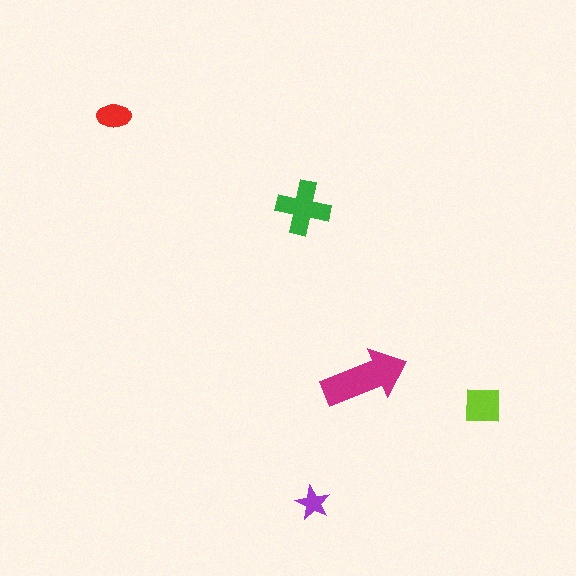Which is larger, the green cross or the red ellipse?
The green cross.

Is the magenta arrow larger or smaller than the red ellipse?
Larger.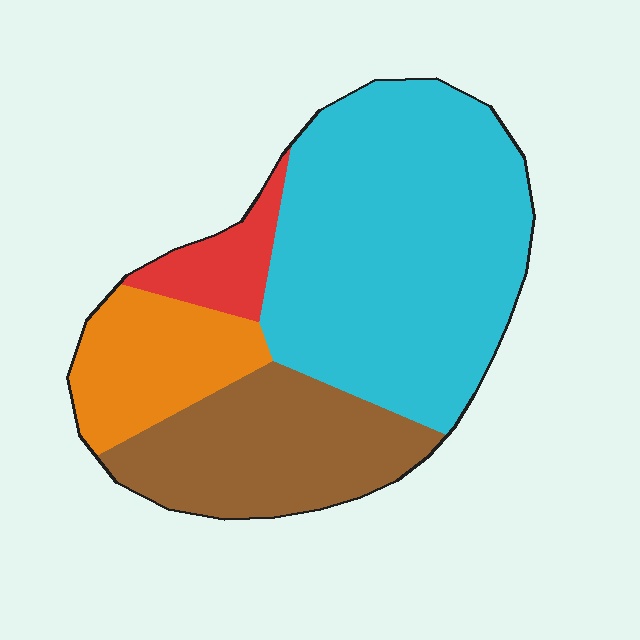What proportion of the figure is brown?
Brown covers about 25% of the figure.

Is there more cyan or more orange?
Cyan.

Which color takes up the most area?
Cyan, at roughly 55%.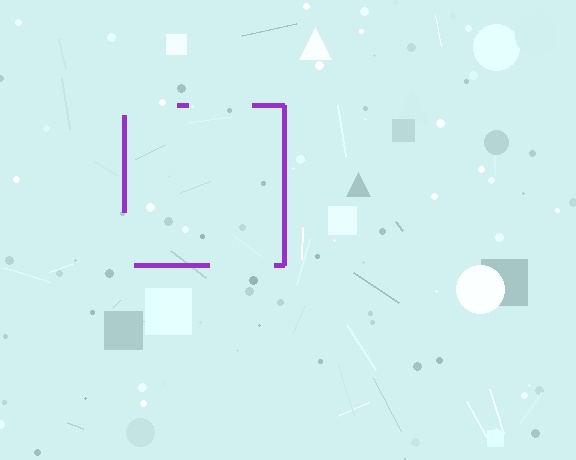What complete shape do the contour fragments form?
The contour fragments form a square.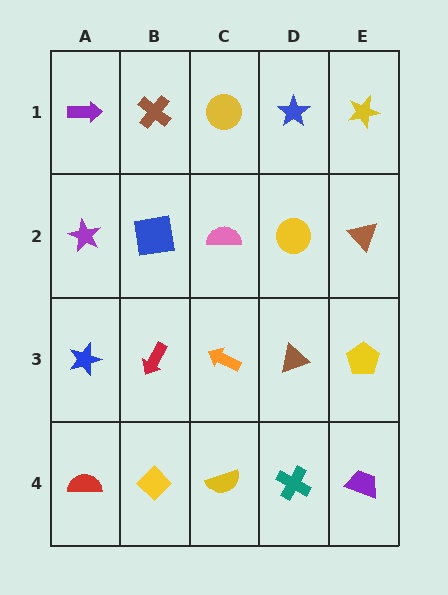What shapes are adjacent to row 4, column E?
A yellow pentagon (row 3, column E), a teal cross (row 4, column D).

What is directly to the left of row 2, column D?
A pink semicircle.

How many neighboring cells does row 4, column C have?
3.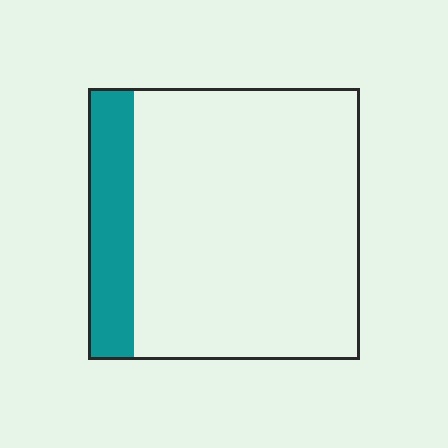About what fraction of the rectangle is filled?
About one sixth (1/6).